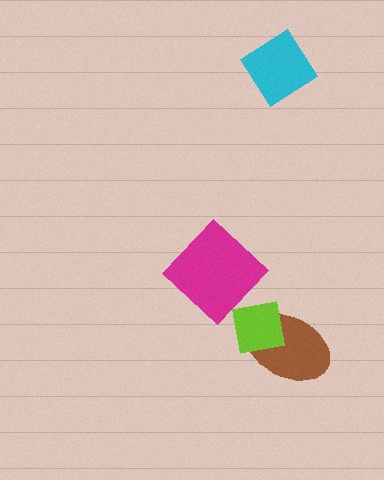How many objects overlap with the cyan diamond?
0 objects overlap with the cyan diamond.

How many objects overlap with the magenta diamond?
0 objects overlap with the magenta diamond.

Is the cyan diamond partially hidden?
No, no other shape covers it.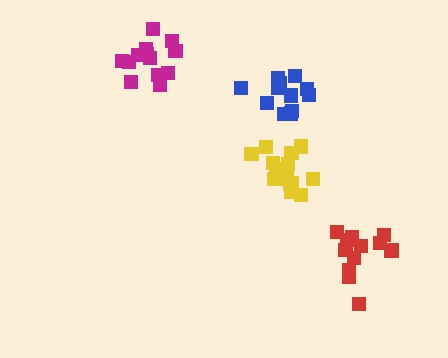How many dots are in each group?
Group 1: 12 dots, Group 2: 14 dots, Group 3: 15 dots, Group 4: 13 dots (54 total).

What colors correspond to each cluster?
The clusters are colored: blue, red, yellow, magenta.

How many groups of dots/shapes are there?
There are 4 groups.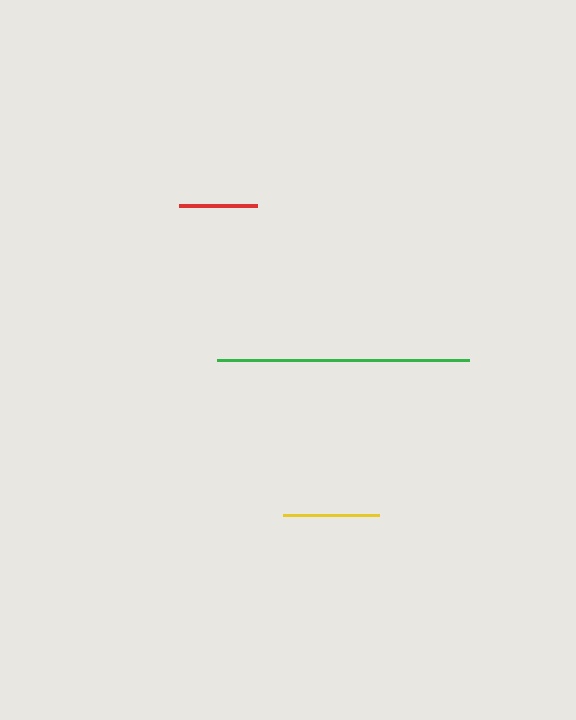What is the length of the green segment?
The green segment is approximately 252 pixels long.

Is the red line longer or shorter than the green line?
The green line is longer than the red line.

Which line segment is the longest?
The green line is the longest at approximately 252 pixels.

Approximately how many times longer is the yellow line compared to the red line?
The yellow line is approximately 1.2 times the length of the red line.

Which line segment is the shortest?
The red line is the shortest at approximately 78 pixels.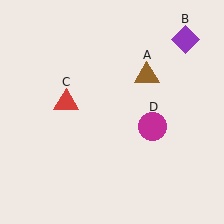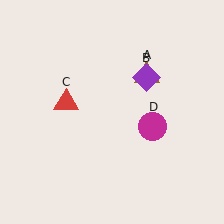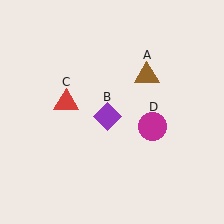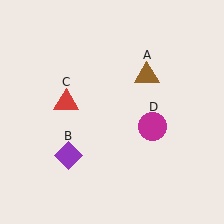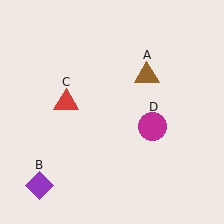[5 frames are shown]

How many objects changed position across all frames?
1 object changed position: purple diamond (object B).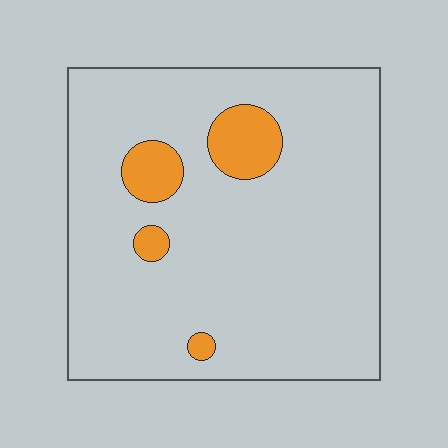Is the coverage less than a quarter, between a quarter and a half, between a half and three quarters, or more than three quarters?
Less than a quarter.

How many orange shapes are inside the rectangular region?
4.